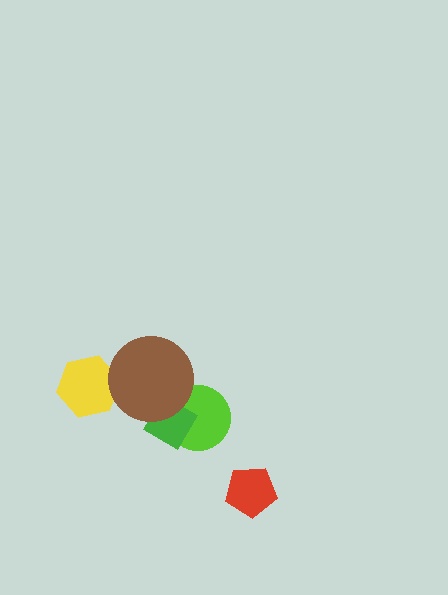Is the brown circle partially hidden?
No, no other shape covers it.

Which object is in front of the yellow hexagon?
The brown circle is in front of the yellow hexagon.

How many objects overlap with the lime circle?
2 objects overlap with the lime circle.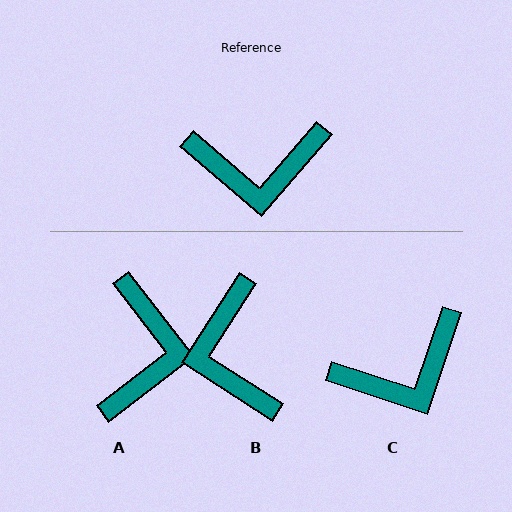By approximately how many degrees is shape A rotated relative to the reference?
Approximately 78 degrees counter-clockwise.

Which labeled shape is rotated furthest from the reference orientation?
B, about 82 degrees away.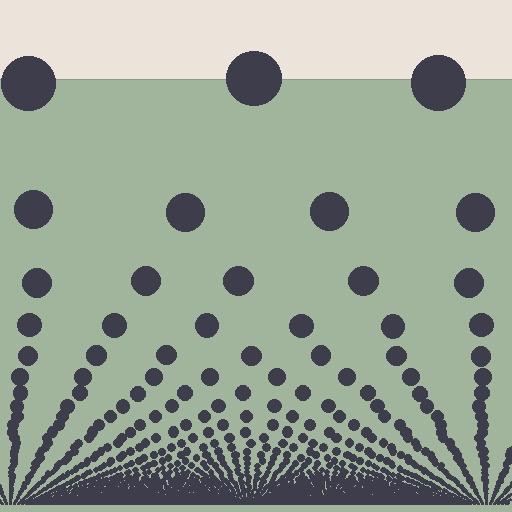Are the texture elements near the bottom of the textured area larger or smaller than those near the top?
Smaller. The gradient is inverted — elements near the bottom are smaller and denser.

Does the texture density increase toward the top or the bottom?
Density increases toward the bottom.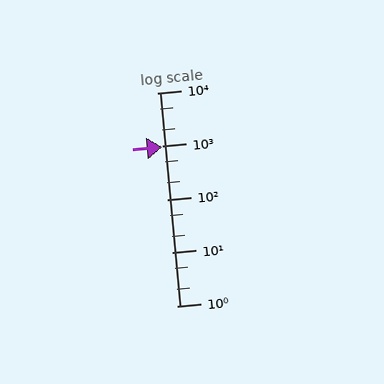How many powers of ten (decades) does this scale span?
The scale spans 4 decades, from 1 to 10000.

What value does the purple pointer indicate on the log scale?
The pointer indicates approximately 960.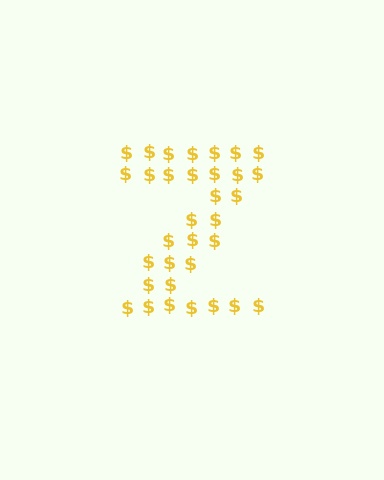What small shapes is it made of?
It is made of small dollar signs.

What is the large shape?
The large shape is the letter Z.